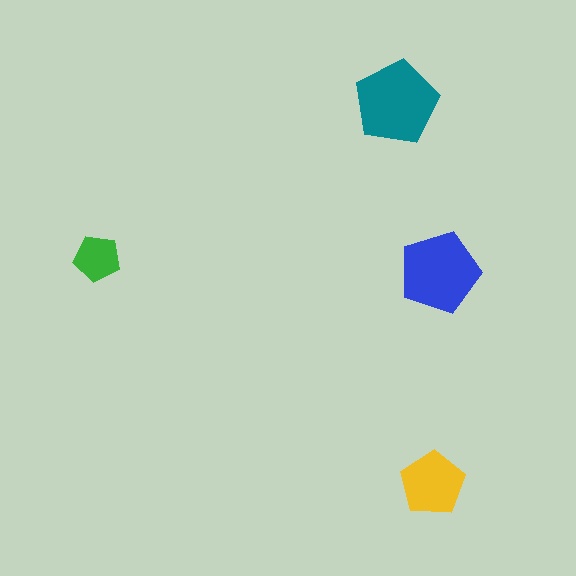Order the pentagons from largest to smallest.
the teal one, the blue one, the yellow one, the green one.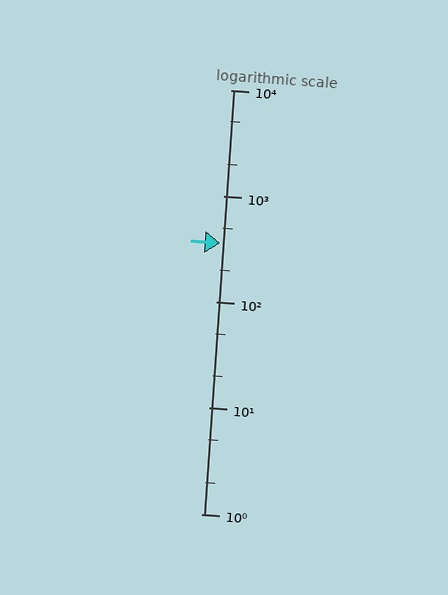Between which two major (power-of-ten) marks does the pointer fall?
The pointer is between 100 and 1000.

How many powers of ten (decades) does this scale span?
The scale spans 4 decades, from 1 to 10000.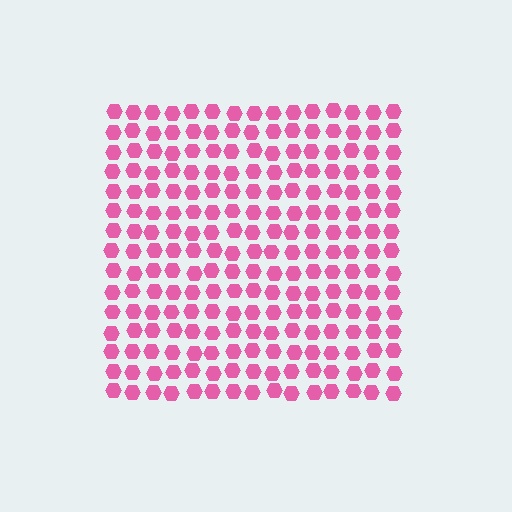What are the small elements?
The small elements are hexagons.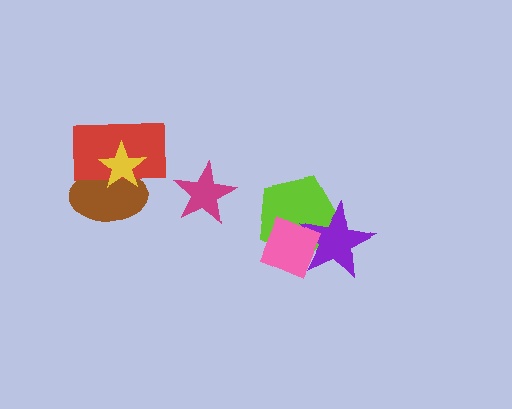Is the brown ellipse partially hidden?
Yes, it is partially covered by another shape.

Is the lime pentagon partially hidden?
Yes, it is partially covered by another shape.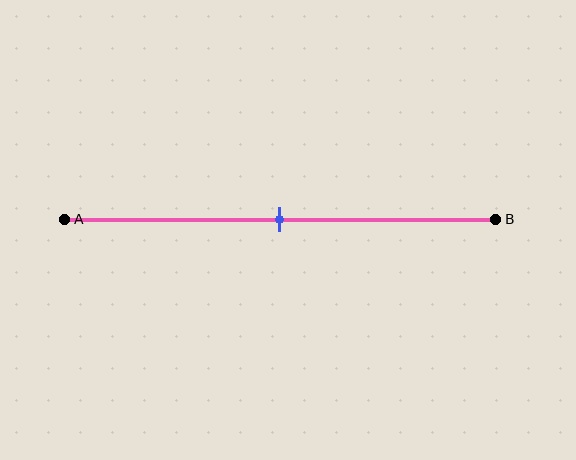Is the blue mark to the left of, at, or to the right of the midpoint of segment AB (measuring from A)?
The blue mark is approximately at the midpoint of segment AB.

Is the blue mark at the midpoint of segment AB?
Yes, the mark is approximately at the midpoint.